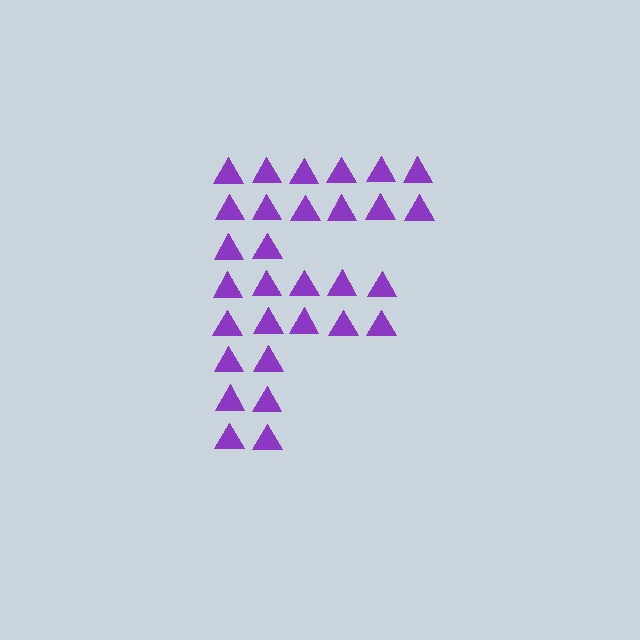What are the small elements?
The small elements are triangles.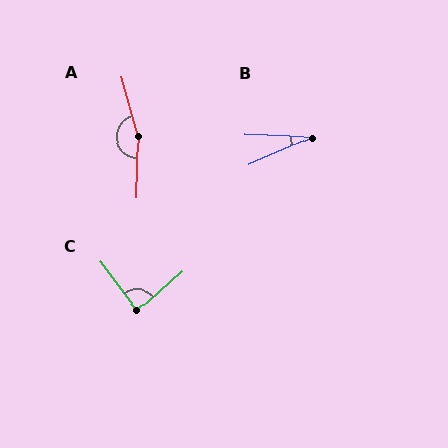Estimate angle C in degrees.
Approximately 85 degrees.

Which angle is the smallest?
B, at approximately 26 degrees.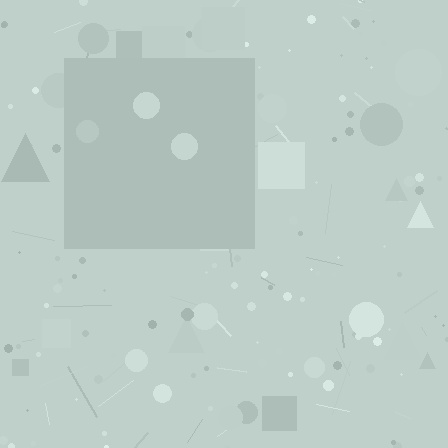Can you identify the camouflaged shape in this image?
The camouflaged shape is a square.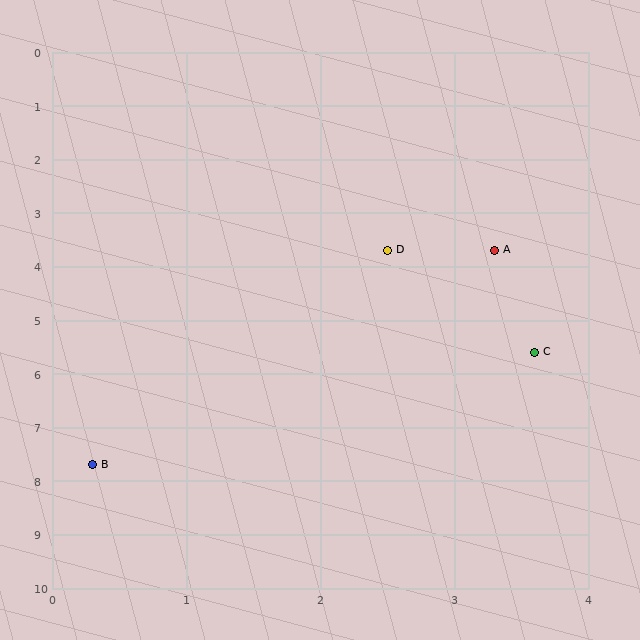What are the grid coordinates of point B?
Point B is at approximately (0.3, 7.7).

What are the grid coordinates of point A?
Point A is at approximately (3.3, 3.7).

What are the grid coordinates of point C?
Point C is at approximately (3.6, 5.6).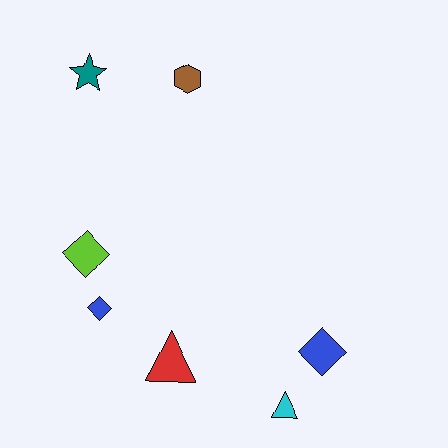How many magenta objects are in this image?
There are no magenta objects.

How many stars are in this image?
There is 1 star.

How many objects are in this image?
There are 7 objects.